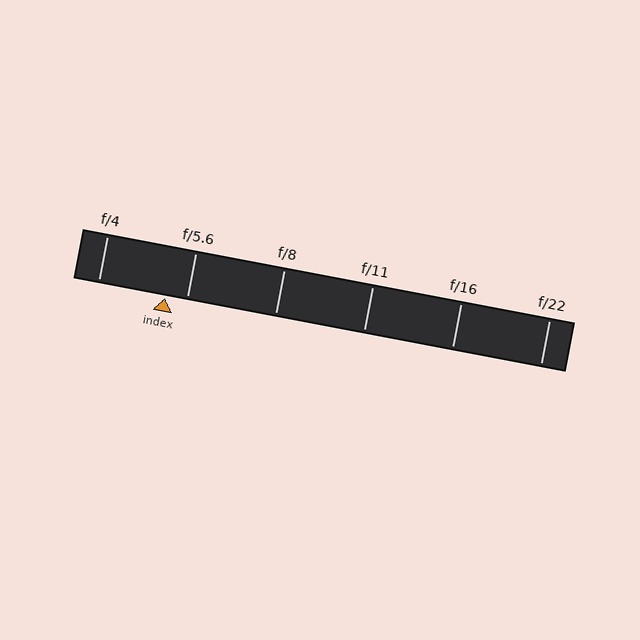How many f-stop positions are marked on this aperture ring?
There are 6 f-stop positions marked.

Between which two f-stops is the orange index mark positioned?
The index mark is between f/4 and f/5.6.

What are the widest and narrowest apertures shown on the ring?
The widest aperture shown is f/4 and the narrowest is f/22.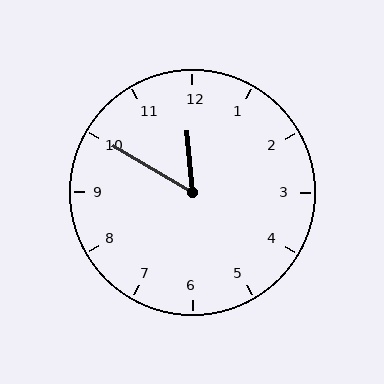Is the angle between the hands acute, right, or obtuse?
It is acute.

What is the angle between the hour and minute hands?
Approximately 55 degrees.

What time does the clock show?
11:50.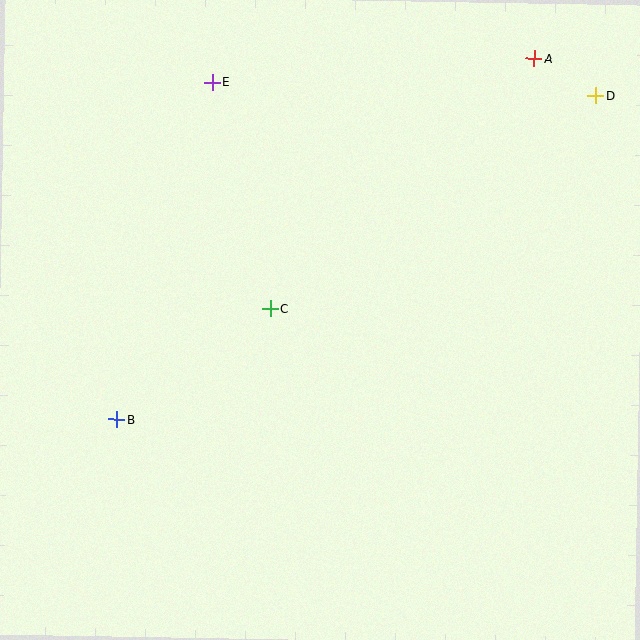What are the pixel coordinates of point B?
Point B is at (117, 420).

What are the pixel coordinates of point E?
Point E is at (212, 83).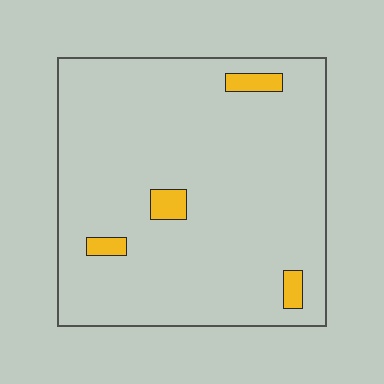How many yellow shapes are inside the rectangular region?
4.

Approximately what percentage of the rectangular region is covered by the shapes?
Approximately 5%.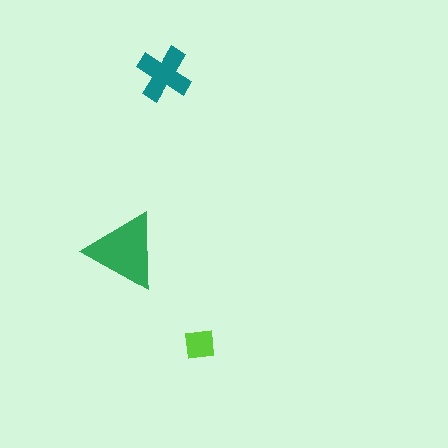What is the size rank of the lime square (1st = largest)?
3rd.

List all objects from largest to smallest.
The green triangle, the teal cross, the lime square.